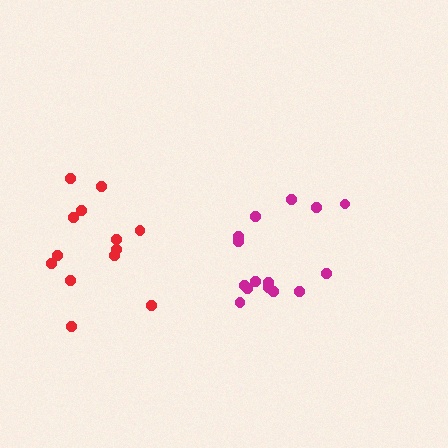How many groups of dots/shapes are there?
There are 2 groups.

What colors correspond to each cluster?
The clusters are colored: magenta, red.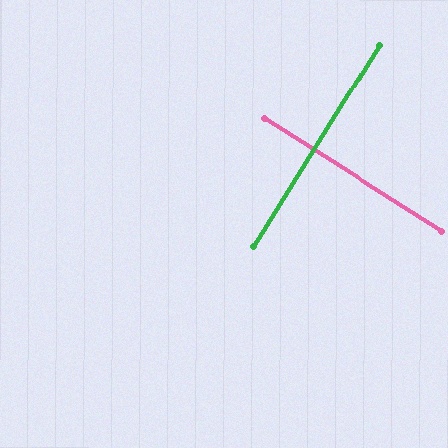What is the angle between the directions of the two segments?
Approximately 89 degrees.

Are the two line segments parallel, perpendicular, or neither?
Perpendicular — they meet at approximately 89°.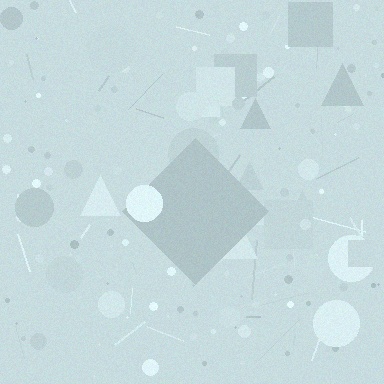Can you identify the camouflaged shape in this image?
The camouflaged shape is a diamond.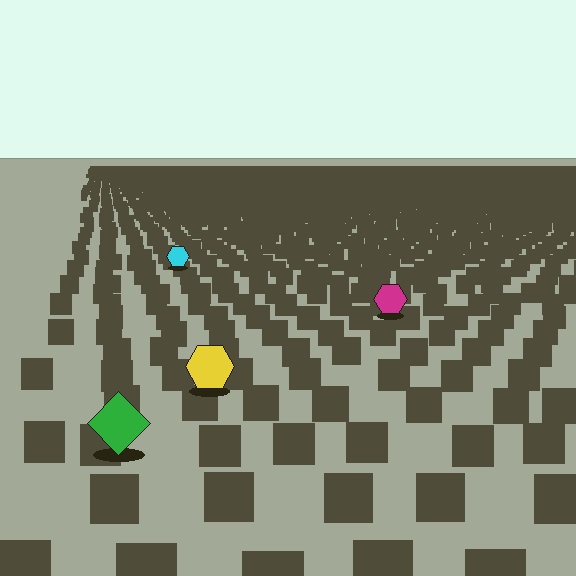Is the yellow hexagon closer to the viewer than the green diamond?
No. The green diamond is closer — you can tell from the texture gradient: the ground texture is coarser near it.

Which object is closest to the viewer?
The green diamond is closest. The texture marks near it are larger and more spread out.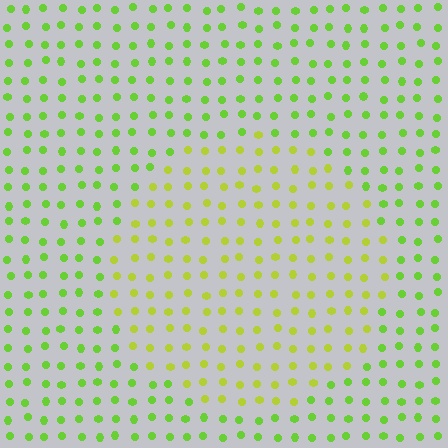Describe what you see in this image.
The image is filled with small lime elements in a uniform arrangement. A circle-shaped region is visible where the elements are tinted to a slightly different hue, forming a subtle color boundary.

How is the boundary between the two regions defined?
The boundary is defined purely by a slight shift in hue (about 28 degrees). Spacing, size, and orientation are identical on both sides.